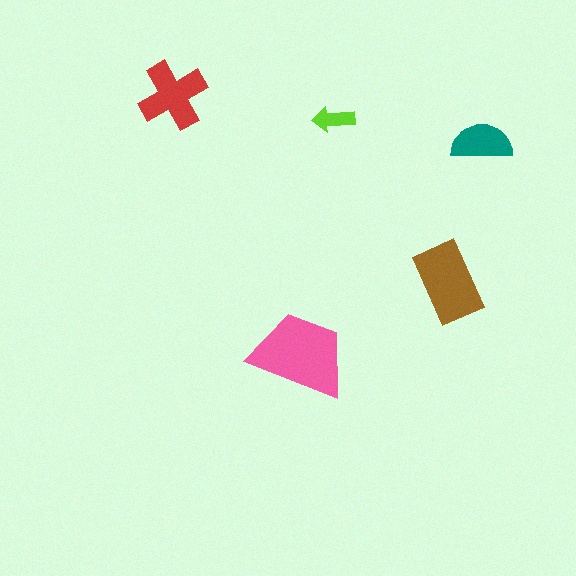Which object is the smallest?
The lime arrow.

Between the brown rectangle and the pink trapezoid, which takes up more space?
The pink trapezoid.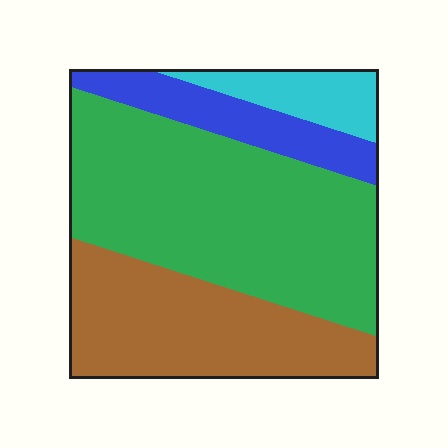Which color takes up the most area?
Green, at roughly 50%.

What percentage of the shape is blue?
Blue covers about 15% of the shape.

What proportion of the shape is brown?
Brown covers 30% of the shape.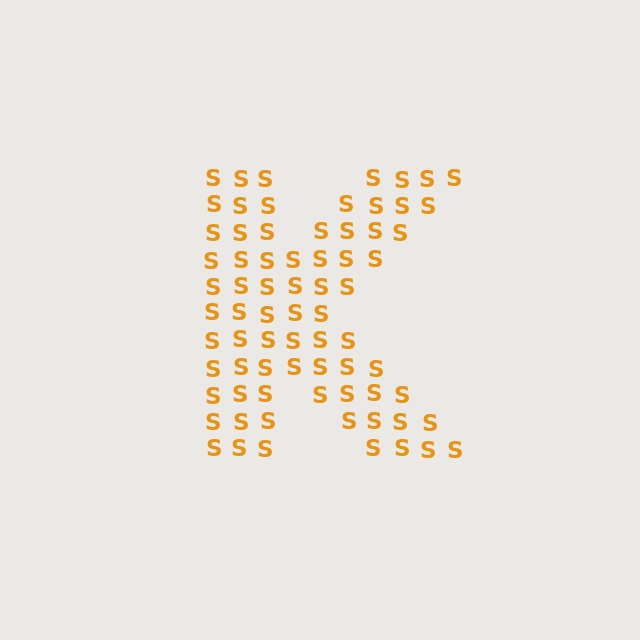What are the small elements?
The small elements are letter S's.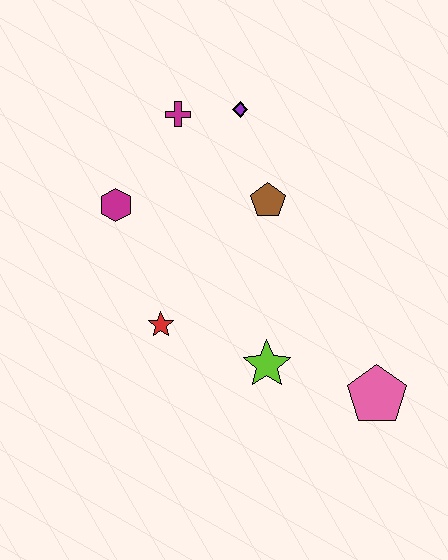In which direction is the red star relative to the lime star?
The red star is to the left of the lime star.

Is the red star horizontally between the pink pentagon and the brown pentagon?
No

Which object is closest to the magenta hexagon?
The magenta cross is closest to the magenta hexagon.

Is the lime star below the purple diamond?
Yes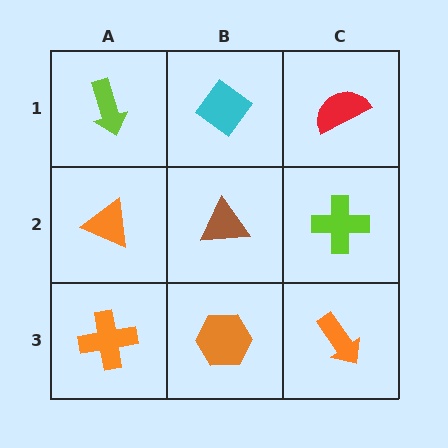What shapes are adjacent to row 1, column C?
A lime cross (row 2, column C), a cyan diamond (row 1, column B).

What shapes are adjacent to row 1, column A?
An orange triangle (row 2, column A), a cyan diamond (row 1, column B).